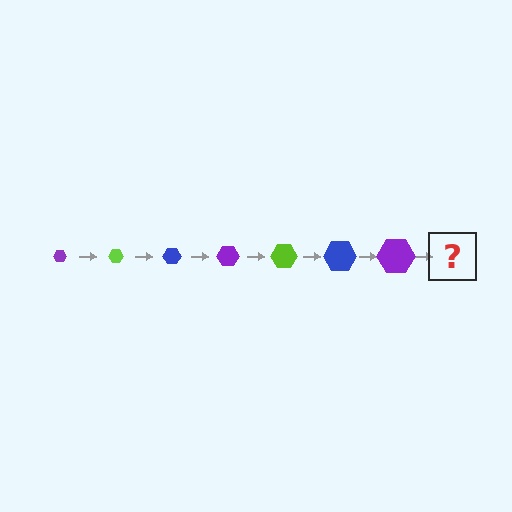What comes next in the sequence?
The next element should be a lime hexagon, larger than the previous one.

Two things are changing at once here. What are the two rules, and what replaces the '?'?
The two rules are that the hexagon grows larger each step and the color cycles through purple, lime, and blue. The '?' should be a lime hexagon, larger than the previous one.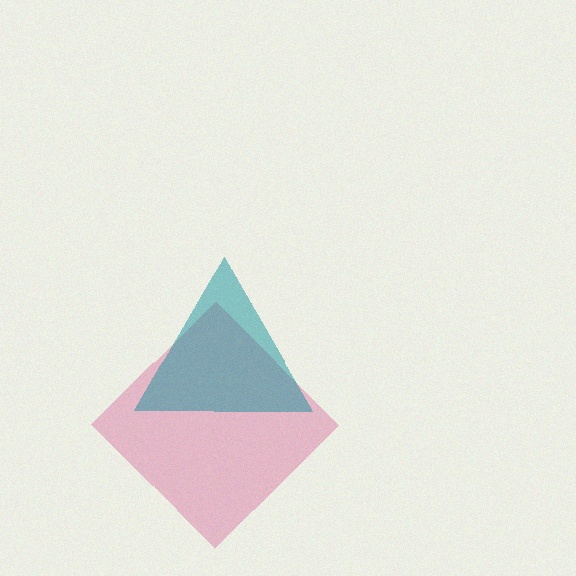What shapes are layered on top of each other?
The layered shapes are: a pink diamond, a teal triangle.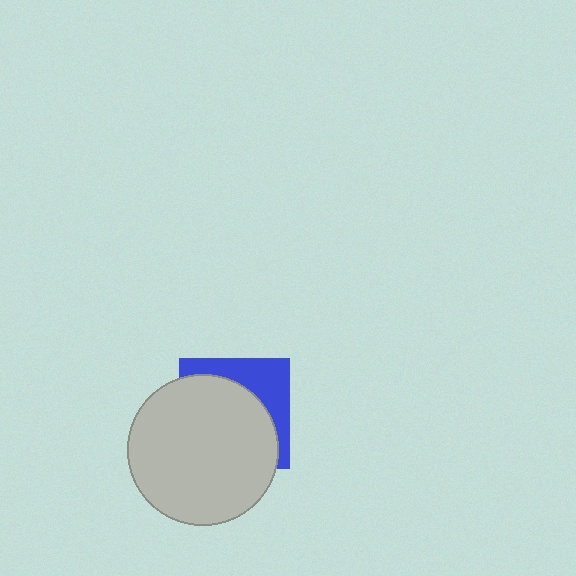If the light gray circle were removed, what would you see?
You would see the complete blue square.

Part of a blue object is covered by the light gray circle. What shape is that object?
It is a square.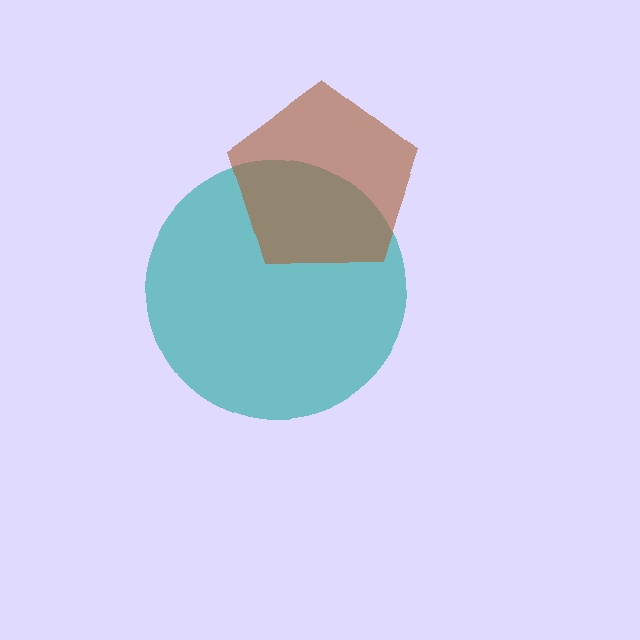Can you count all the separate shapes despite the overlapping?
Yes, there are 2 separate shapes.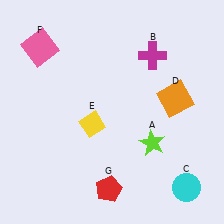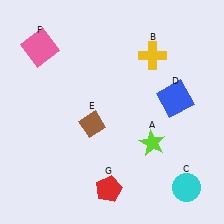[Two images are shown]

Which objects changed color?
B changed from magenta to yellow. D changed from orange to blue. E changed from yellow to brown.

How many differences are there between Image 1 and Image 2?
There are 3 differences between the two images.